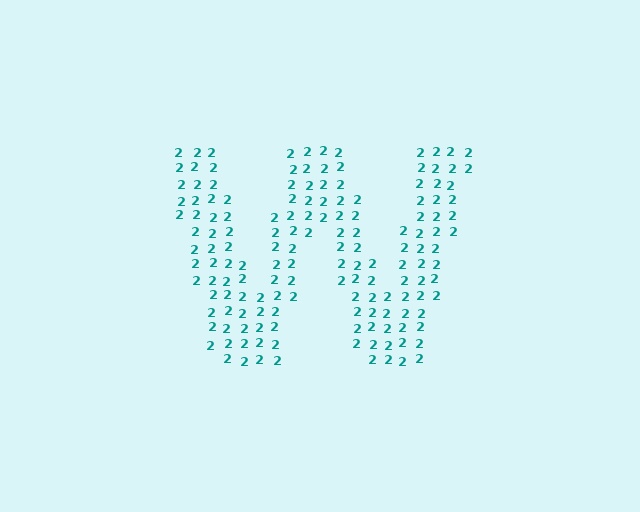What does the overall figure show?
The overall figure shows the letter W.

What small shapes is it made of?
It is made of small digit 2's.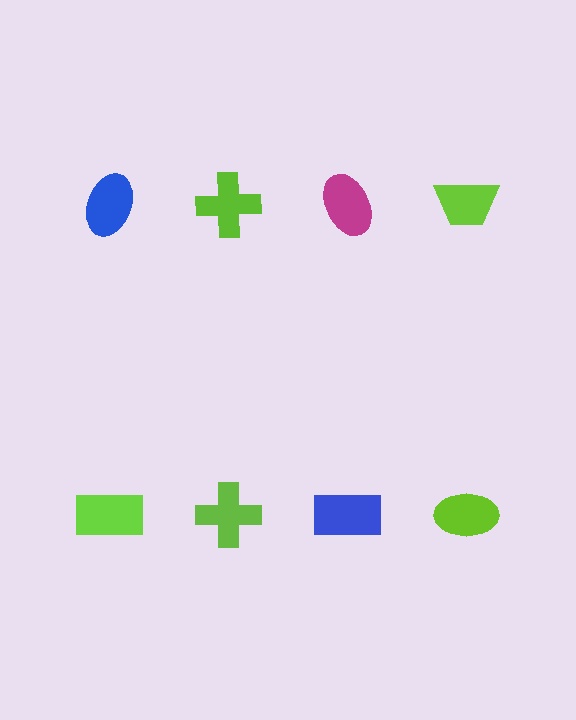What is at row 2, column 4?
A lime ellipse.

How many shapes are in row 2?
4 shapes.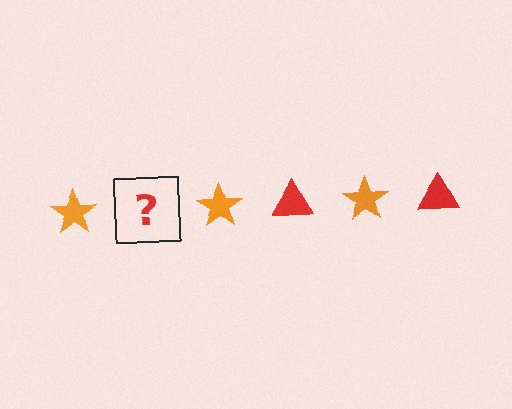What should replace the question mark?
The question mark should be replaced with a red triangle.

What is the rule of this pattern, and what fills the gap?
The rule is that the pattern alternates between orange star and red triangle. The gap should be filled with a red triangle.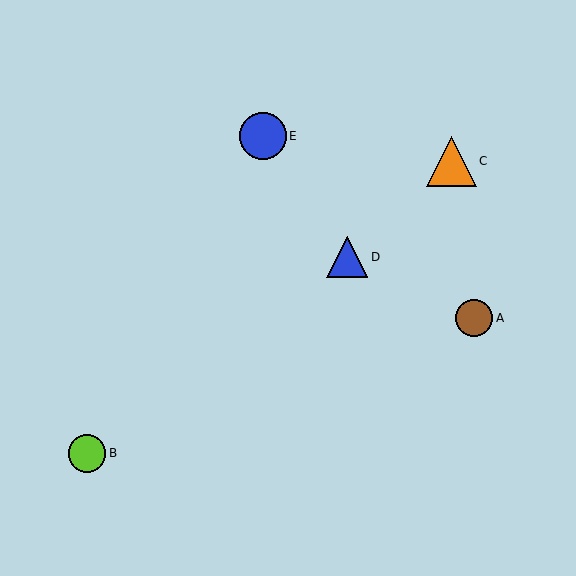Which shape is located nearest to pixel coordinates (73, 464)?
The lime circle (labeled B) at (87, 453) is nearest to that location.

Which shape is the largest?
The orange triangle (labeled C) is the largest.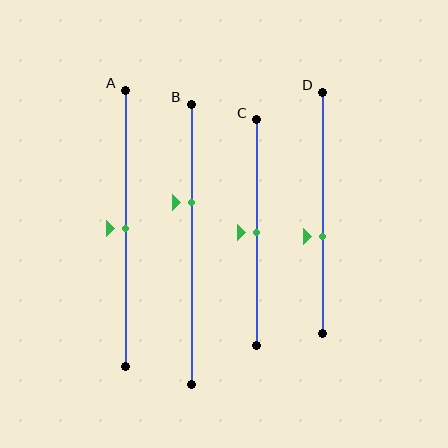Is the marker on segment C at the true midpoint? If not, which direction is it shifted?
Yes, the marker on segment C is at the true midpoint.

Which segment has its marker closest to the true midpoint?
Segment A has its marker closest to the true midpoint.